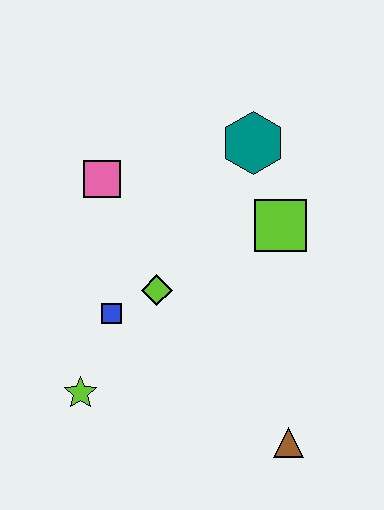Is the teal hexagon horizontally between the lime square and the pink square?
Yes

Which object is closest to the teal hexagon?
The lime square is closest to the teal hexagon.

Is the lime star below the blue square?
Yes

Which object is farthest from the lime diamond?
The brown triangle is farthest from the lime diamond.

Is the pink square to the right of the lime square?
No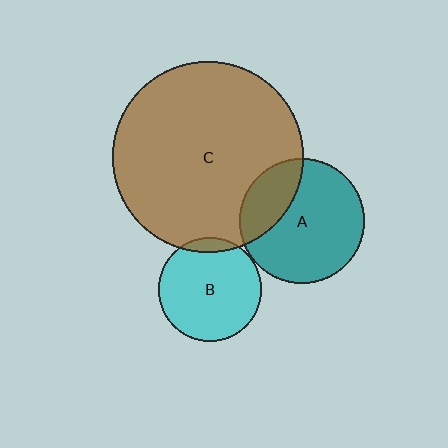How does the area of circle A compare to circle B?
Approximately 1.5 times.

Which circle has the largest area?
Circle C (brown).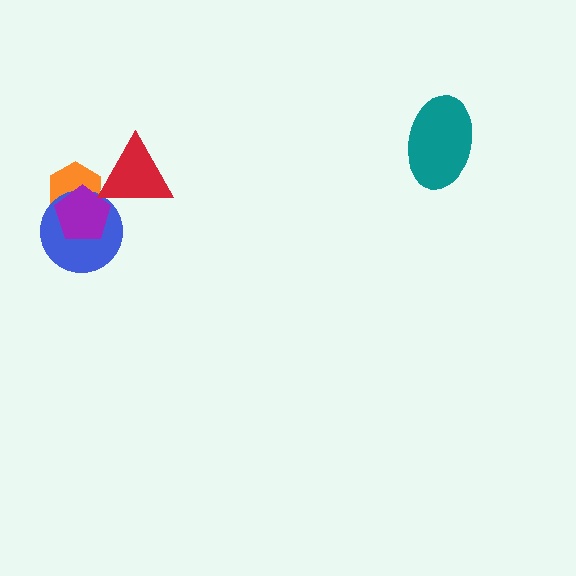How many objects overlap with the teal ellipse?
0 objects overlap with the teal ellipse.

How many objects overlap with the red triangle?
2 objects overlap with the red triangle.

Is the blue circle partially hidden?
Yes, it is partially covered by another shape.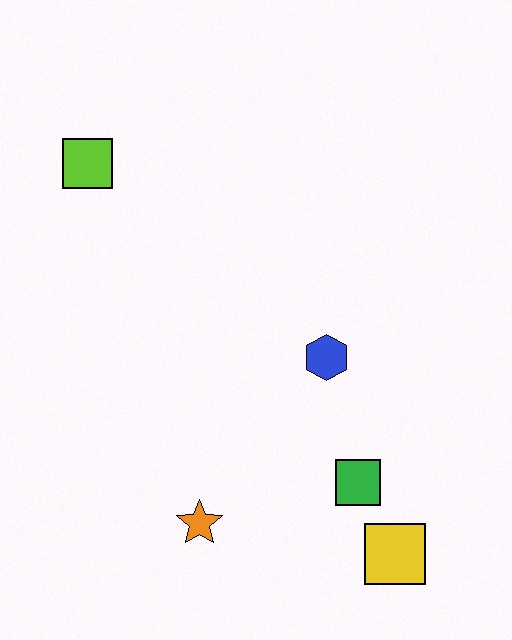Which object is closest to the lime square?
The blue hexagon is closest to the lime square.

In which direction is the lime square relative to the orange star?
The lime square is above the orange star.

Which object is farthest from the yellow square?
The lime square is farthest from the yellow square.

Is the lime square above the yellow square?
Yes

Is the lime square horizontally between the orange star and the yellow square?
No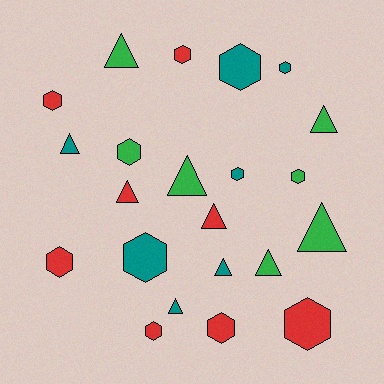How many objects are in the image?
There are 22 objects.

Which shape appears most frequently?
Hexagon, with 12 objects.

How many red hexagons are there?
There are 6 red hexagons.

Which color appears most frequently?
Red, with 8 objects.